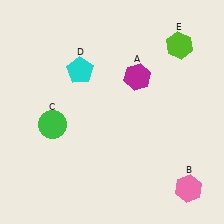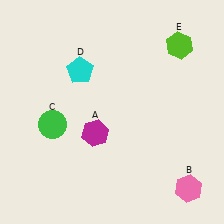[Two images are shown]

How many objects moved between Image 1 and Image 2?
1 object moved between the two images.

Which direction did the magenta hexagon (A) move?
The magenta hexagon (A) moved down.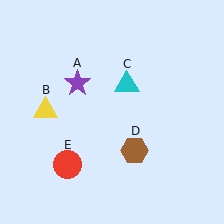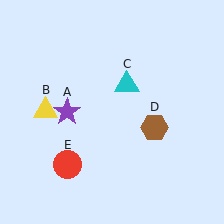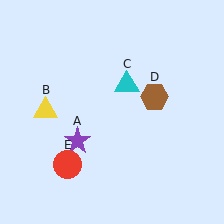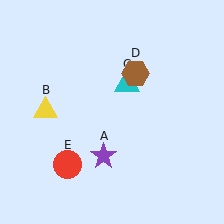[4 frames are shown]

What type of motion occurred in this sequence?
The purple star (object A), brown hexagon (object D) rotated counterclockwise around the center of the scene.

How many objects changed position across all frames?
2 objects changed position: purple star (object A), brown hexagon (object D).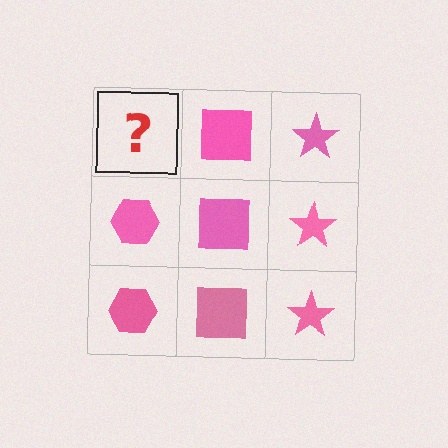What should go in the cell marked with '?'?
The missing cell should contain a pink hexagon.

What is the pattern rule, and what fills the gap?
The rule is that each column has a consistent shape. The gap should be filled with a pink hexagon.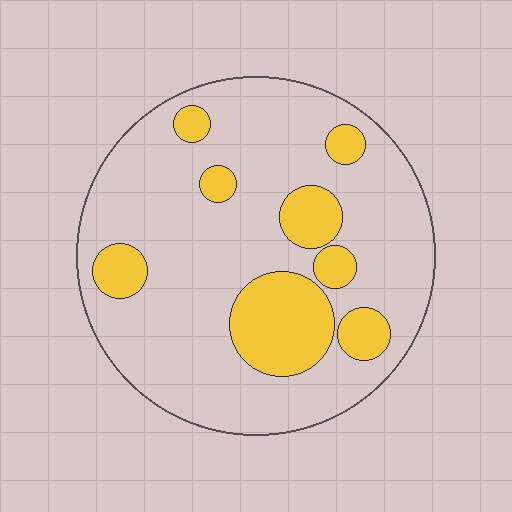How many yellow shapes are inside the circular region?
8.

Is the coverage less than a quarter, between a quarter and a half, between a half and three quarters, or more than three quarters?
Less than a quarter.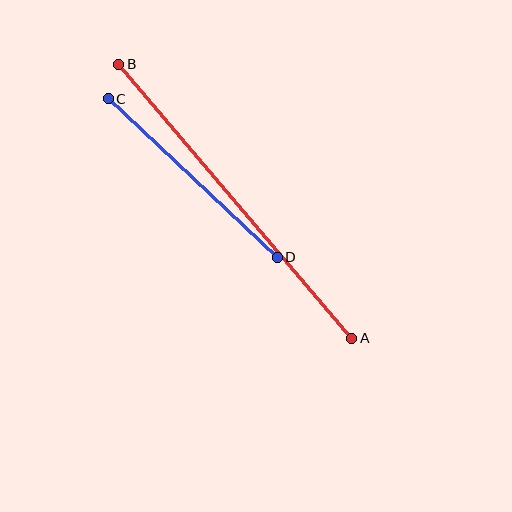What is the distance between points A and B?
The distance is approximately 360 pixels.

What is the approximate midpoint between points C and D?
The midpoint is at approximately (193, 178) pixels.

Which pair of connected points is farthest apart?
Points A and B are farthest apart.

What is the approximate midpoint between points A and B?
The midpoint is at approximately (235, 201) pixels.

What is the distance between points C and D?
The distance is approximately 231 pixels.